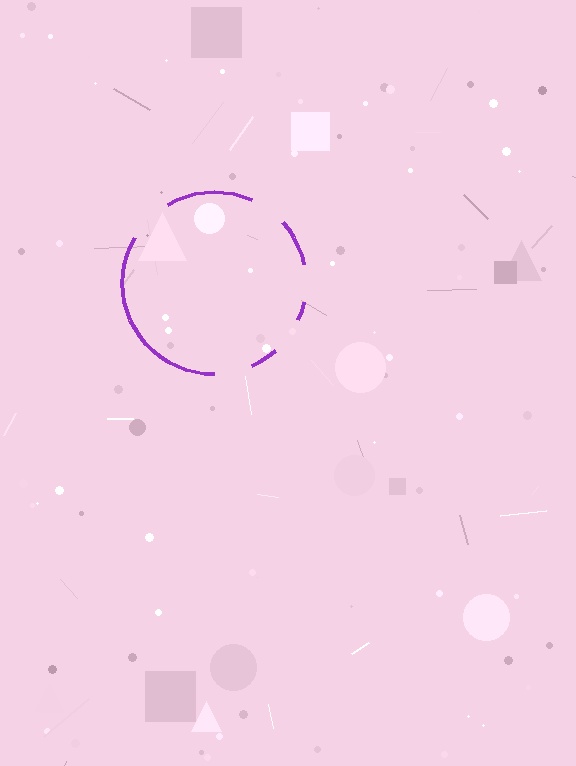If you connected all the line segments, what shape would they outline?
They would outline a circle.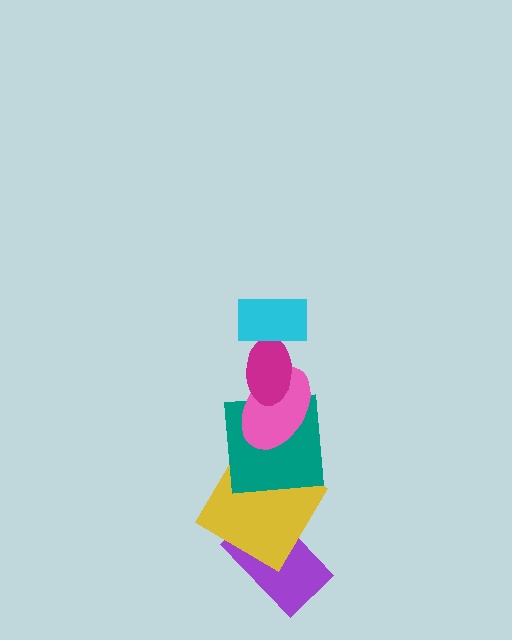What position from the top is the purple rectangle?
The purple rectangle is 6th from the top.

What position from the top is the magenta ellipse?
The magenta ellipse is 2nd from the top.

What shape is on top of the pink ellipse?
The magenta ellipse is on top of the pink ellipse.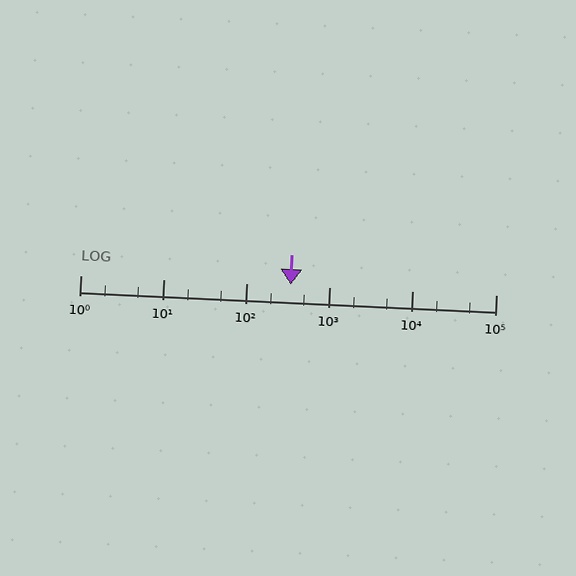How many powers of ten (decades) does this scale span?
The scale spans 5 decades, from 1 to 100000.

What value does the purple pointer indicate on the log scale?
The pointer indicates approximately 340.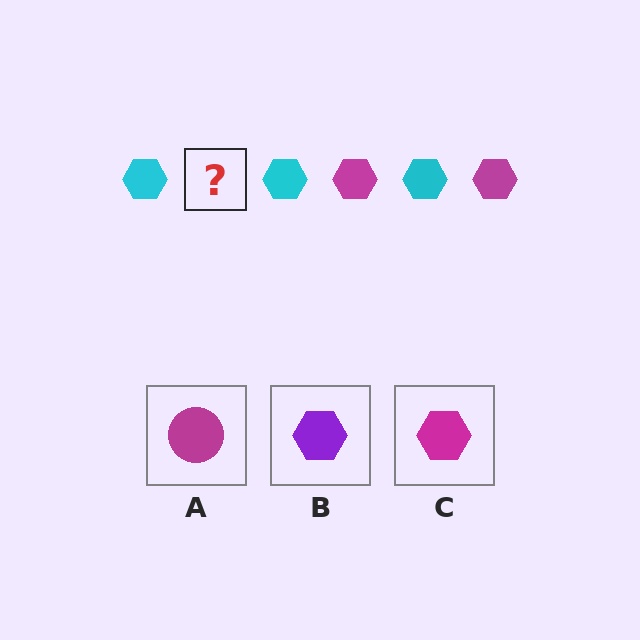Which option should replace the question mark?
Option C.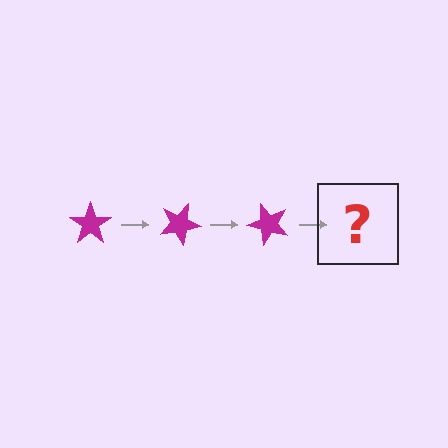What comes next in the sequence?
The next element should be a magenta star rotated 75 degrees.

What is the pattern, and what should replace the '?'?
The pattern is that the star rotates 25 degrees each step. The '?' should be a magenta star rotated 75 degrees.